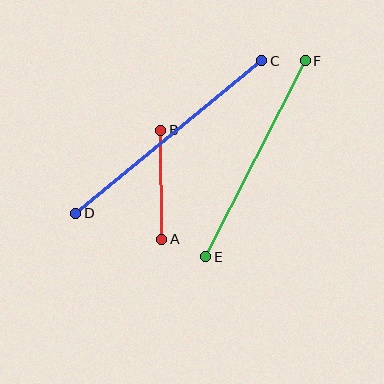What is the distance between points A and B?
The distance is approximately 109 pixels.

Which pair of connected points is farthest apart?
Points C and D are farthest apart.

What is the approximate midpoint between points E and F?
The midpoint is at approximately (256, 159) pixels.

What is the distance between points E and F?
The distance is approximately 220 pixels.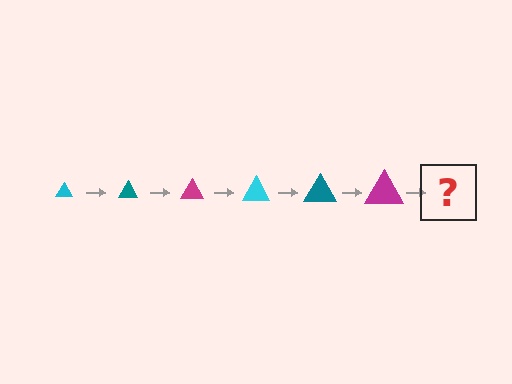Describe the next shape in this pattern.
It should be a cyan triangle, larger than the previous one.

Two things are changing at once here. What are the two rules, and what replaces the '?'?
The two rules are that the triangle grows larger each step and the color cycles through cyan, teal, and magenta. The '?' should be a cyan triangle, larger than the previous one.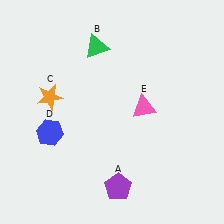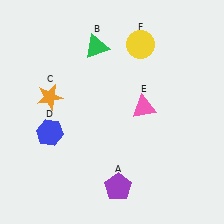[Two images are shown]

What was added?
A yellow circle (F) was added in Image 2.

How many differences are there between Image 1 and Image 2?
There is 1 difference between the two images.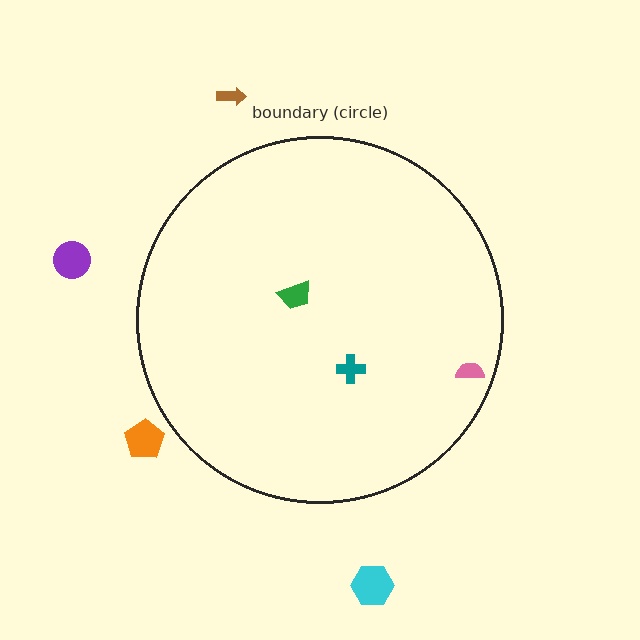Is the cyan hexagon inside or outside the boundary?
Outside.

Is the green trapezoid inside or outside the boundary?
Inside.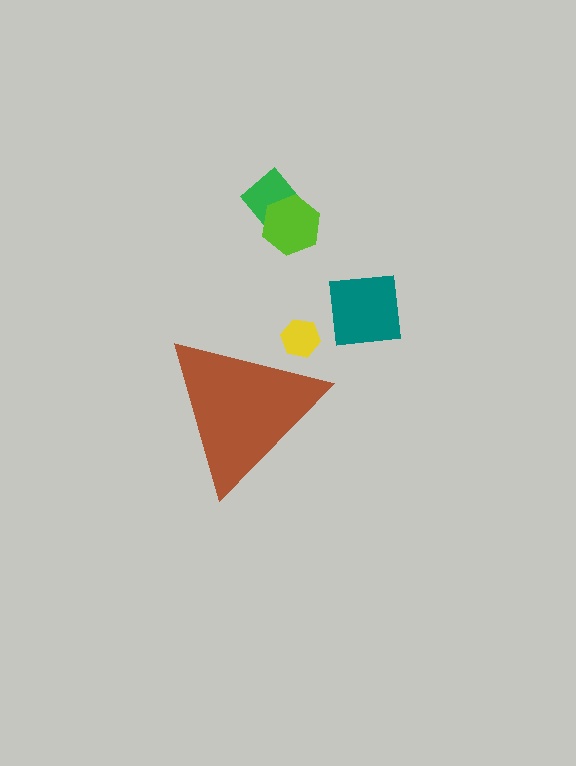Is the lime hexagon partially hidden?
No, the lime hexagon is fully visible.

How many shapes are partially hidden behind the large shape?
1 shape is partially hidden.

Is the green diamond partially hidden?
No, the green diamond is fully visible.